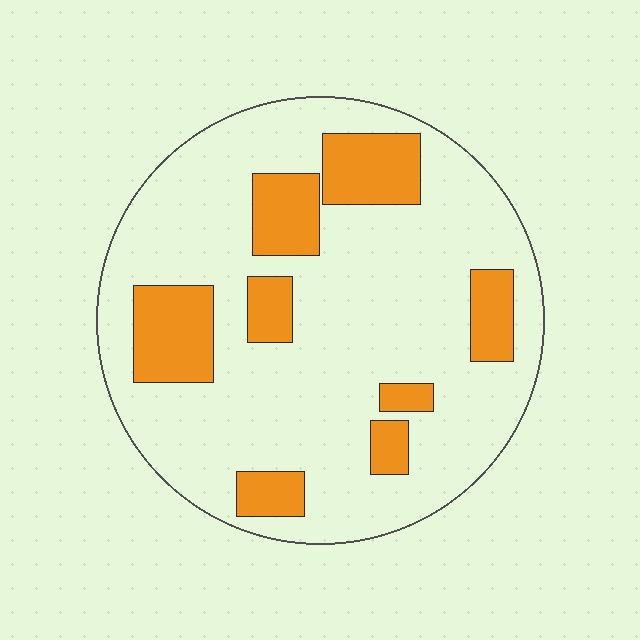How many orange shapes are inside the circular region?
8.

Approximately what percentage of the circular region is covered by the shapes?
Approximately 20%.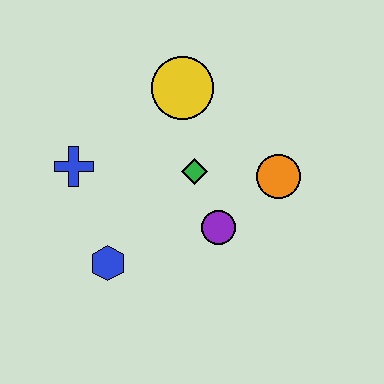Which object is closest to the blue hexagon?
The blue cross is closest to the blue hexagon.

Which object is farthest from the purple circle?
The blue cross is farthest from the purple circle.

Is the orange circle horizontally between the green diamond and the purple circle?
No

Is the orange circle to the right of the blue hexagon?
Yes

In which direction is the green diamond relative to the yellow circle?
The green diamond is below the yellow circle.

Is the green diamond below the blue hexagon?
No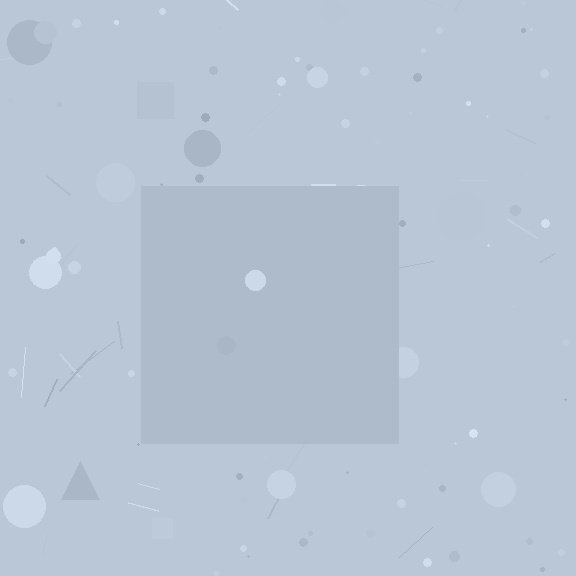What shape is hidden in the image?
A square is hidden in the image.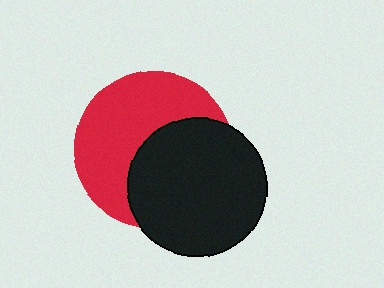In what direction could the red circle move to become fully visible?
The red circle could move toward the upper-left. That would shift it out from behind the black circle entirely.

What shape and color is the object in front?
The object in front is a black circle.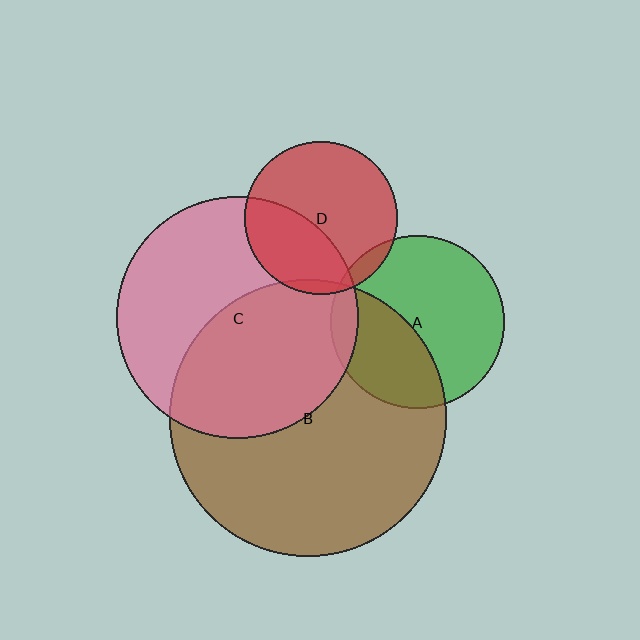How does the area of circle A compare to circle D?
Approximately 1.3 times.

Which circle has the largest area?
Circle B (brown).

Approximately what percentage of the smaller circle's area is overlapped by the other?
Approximately 50%.